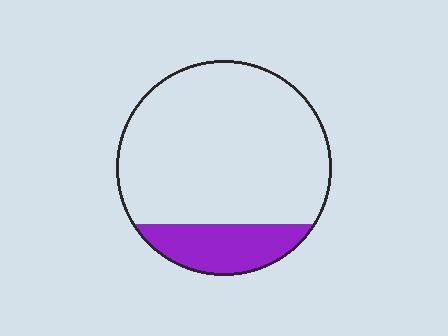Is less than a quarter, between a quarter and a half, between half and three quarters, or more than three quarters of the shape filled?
Less than a quarter.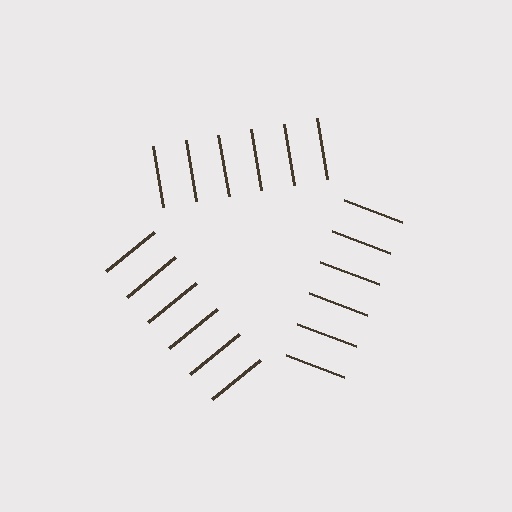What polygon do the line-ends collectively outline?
An illusory triangle — the line segments terminate on its edges but no continuous stroke is drawn.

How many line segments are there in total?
18 — 6 along each of the 3 edges.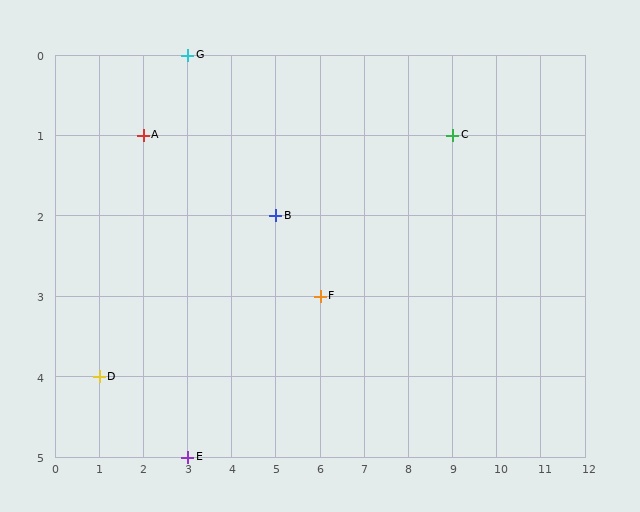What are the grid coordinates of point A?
Point A is at grid coordinates (2, 1).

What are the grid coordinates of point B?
Point B is at grid coordinates (5, 2).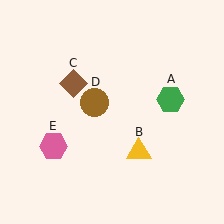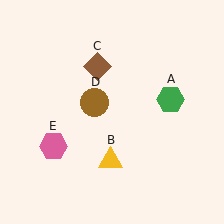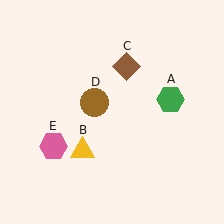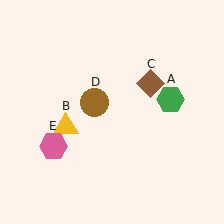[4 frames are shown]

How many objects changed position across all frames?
2 objects changed position: yellow triangle (object B), brown diamond (object C).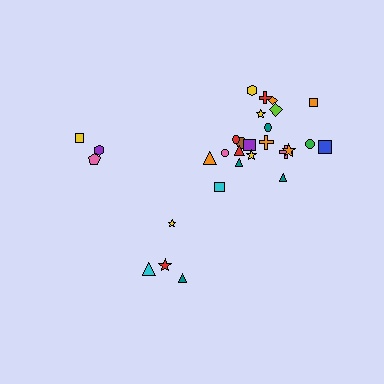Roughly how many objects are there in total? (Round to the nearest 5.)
Roughly 30 objects in total.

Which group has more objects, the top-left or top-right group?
The top-right group.